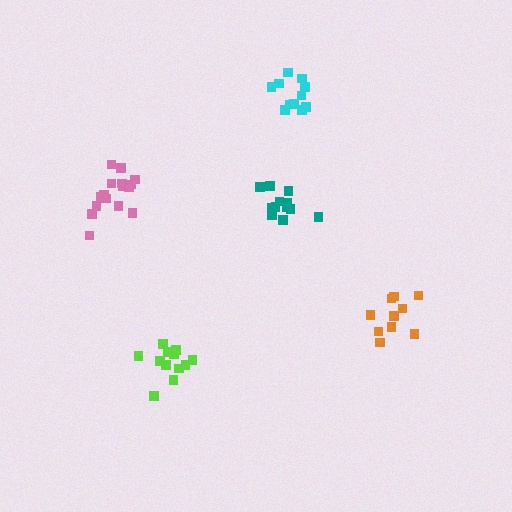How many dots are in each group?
Group 1: 11 dots, Group 2: 12 dots, Group 3: 10 dots, Group 4: 13 dots, Group 5: 16 dots (62 total).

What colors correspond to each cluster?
The clusters are colored: cyan, lime, orange, teal, pink.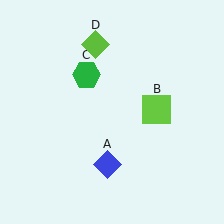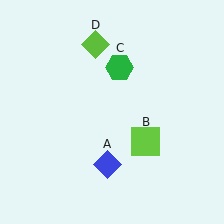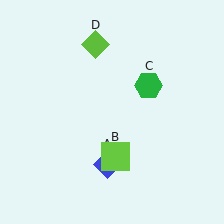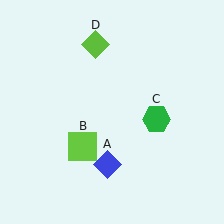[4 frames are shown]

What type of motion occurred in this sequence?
The lime square (object B), green hexagon (object C) rotated clockwise around the center of the scene.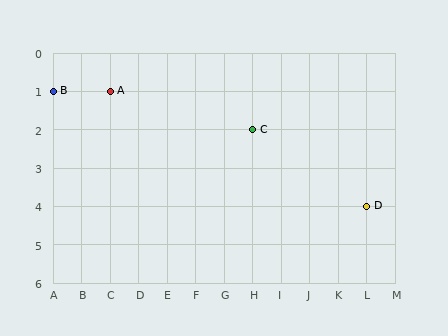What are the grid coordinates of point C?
Point C is at grid coordinates (H, 2).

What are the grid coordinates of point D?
Point D is at grid coordinates (L, 4).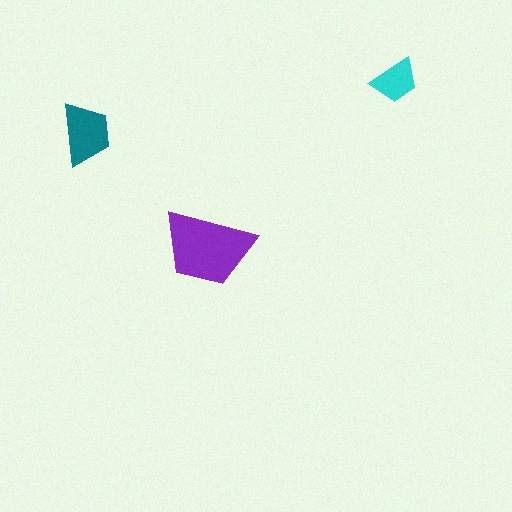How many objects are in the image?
There are 3 objects in the image.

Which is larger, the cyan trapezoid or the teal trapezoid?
The teal one.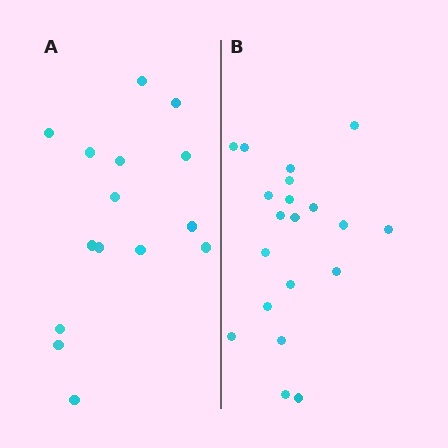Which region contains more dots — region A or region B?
Region B (the right region) has more dots.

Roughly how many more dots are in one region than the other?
Region B has about 5 more dots than region A.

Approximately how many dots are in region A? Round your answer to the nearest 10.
About 20 dots. (The exact count is 15, which rounds to 20.)